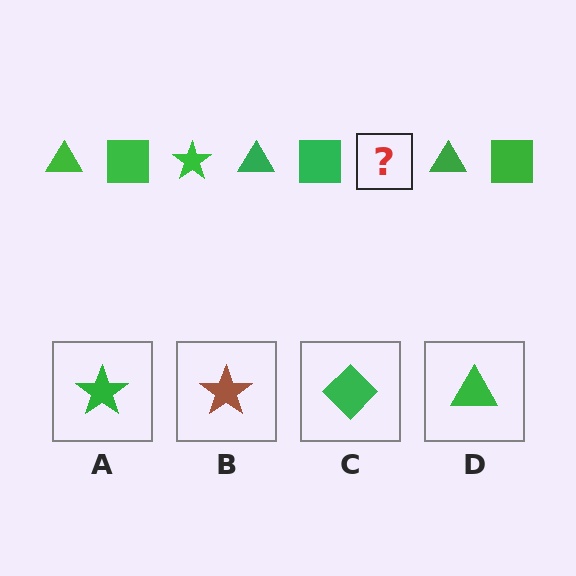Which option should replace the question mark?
Option A.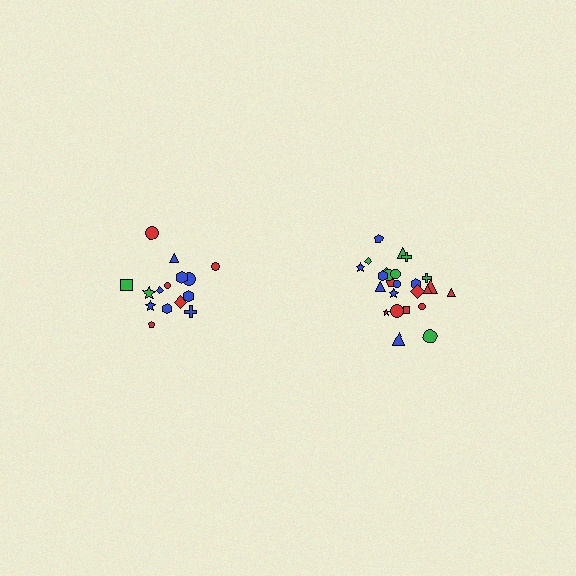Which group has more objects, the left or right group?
The right group.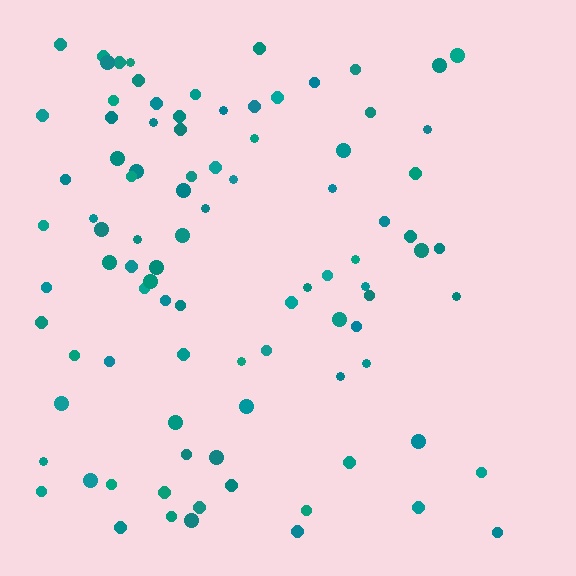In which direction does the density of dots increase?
From right to left, with the left side densest.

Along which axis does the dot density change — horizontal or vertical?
Horizontal.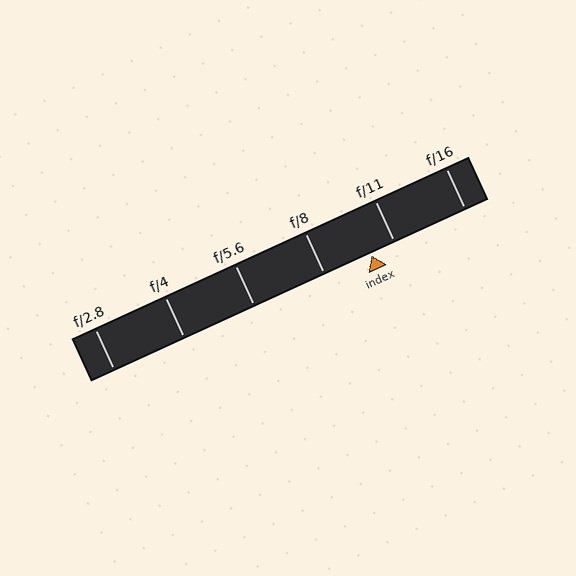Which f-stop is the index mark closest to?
The index mark is closest to f/11.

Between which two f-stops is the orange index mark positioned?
The index mark is between f/8 and f/11.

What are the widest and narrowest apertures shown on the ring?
The widest aperture shown is f/2.8 and the narrowest is f/16.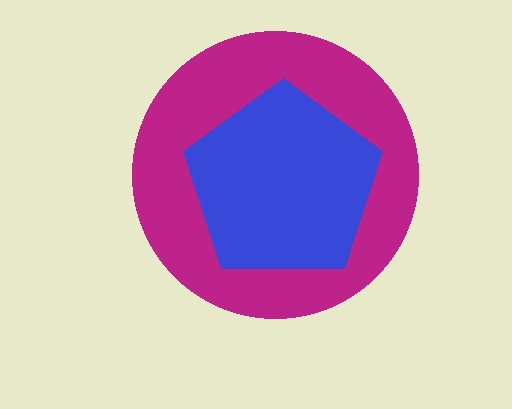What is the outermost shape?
The magenta circle.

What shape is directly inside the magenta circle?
The blue pentagon.